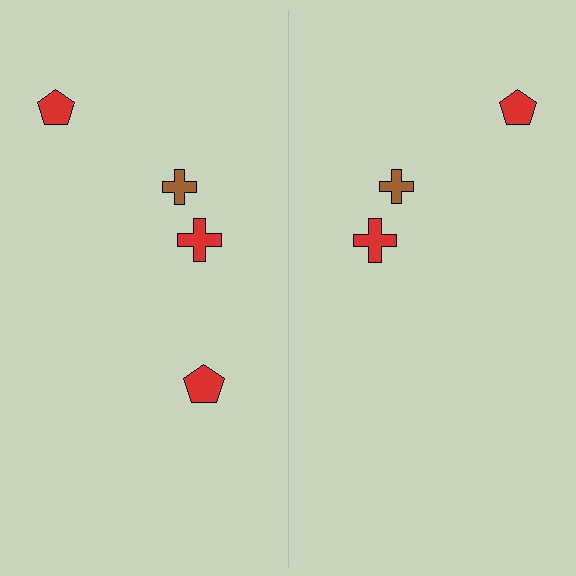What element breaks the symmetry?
A red pentagon is missing from the right side.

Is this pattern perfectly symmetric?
No, the pattern is not perfectly symmetric. A red pentagon is missing from the right side.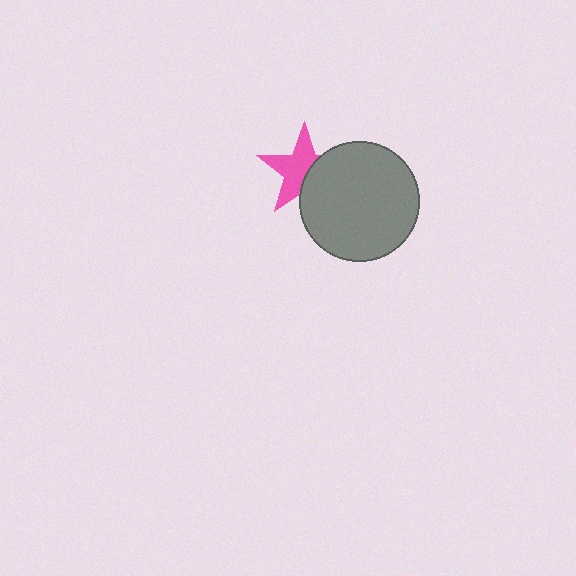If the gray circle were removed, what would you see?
You would see the complete pink star.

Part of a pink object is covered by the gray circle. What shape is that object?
It is a star.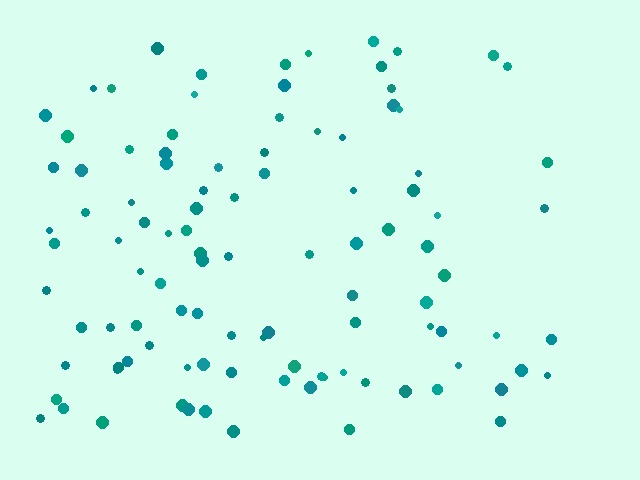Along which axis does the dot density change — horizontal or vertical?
Horizontal.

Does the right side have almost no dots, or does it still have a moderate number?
Still a moderate number, just noticeably fewer than the left.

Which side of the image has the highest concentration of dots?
The left.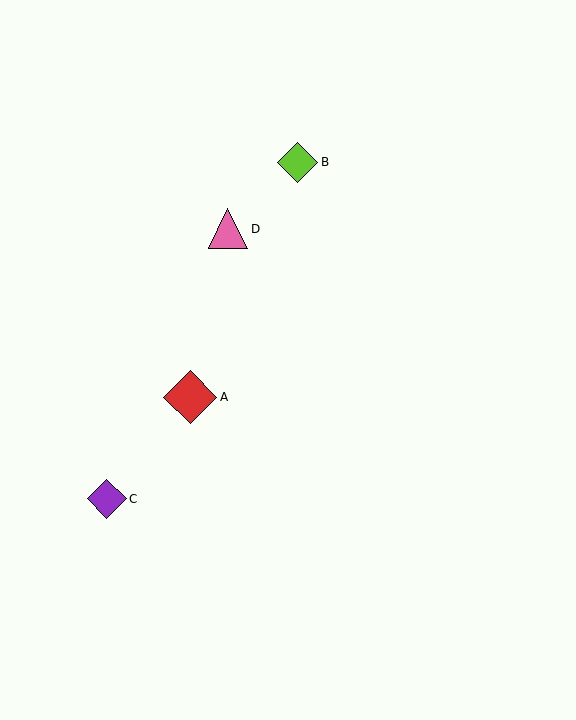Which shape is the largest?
The red diamond (labeled A) is the largest.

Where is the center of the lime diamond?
The center of the lime diamond is at (298, 162).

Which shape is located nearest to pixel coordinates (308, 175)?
The lime diamond (labeled B) at (298, 162) is nearest to that location.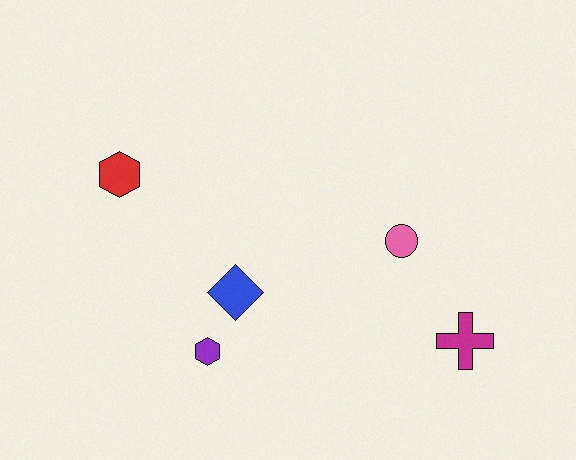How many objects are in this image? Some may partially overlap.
There are 5 objects.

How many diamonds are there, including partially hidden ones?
There is 1 diamond.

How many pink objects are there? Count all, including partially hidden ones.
There is 1 pink object.